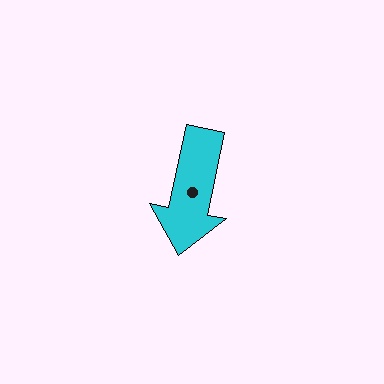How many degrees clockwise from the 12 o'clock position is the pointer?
Approximately 192 degrees.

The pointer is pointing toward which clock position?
Roughly 6 o'clock.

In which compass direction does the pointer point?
South.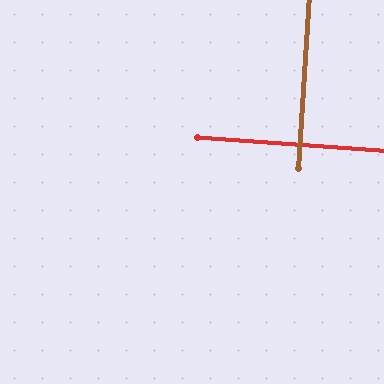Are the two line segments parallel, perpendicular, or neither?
Perpendicular — they meet at approximately 89°.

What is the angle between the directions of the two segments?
Approximately 89 degrees.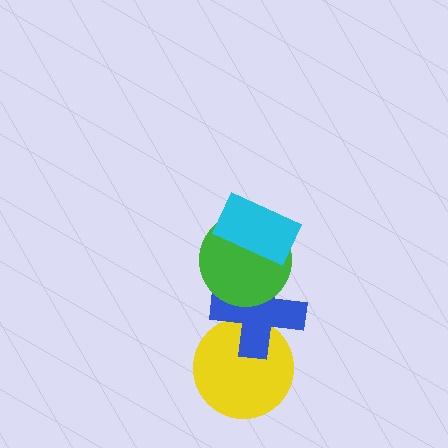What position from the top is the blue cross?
The blue cross is 3rd from the top.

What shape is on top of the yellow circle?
The blue cross is on top of the yellow circle.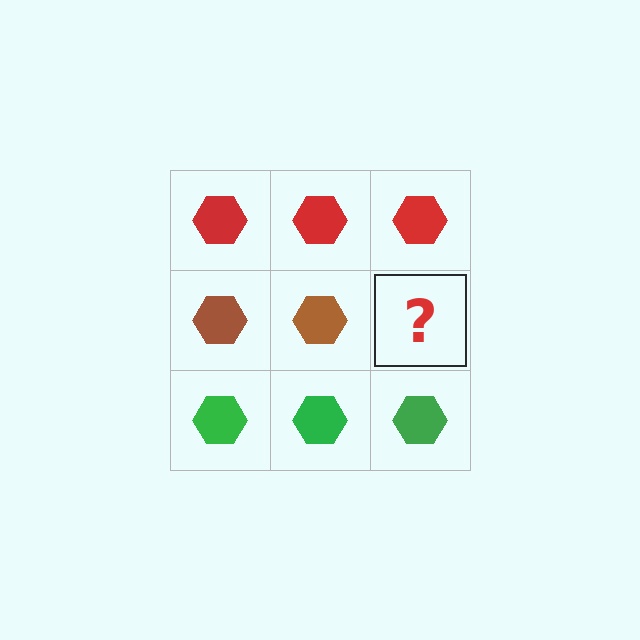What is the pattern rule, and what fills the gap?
The rule is that each row has a consistent color. The gap should be filled with a brown hexagon.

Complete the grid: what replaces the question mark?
The question mark should be replaced with a brown hexagon.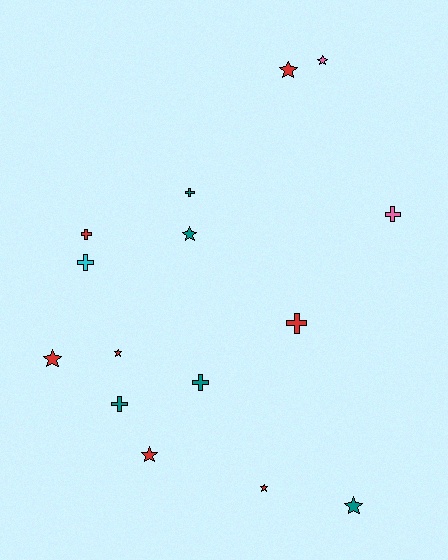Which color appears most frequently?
Red, with 7 objects.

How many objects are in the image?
There are 15 objects.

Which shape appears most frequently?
Star, with 8 objects.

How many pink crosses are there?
There is 1 pink cross.